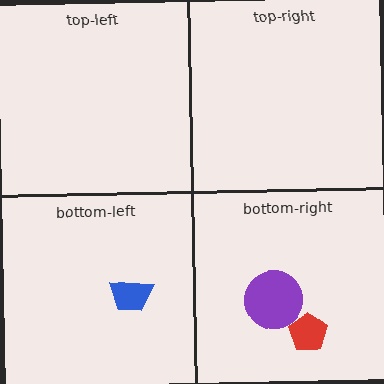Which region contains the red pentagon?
The bottom-right region.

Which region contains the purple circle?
The bottom-right region.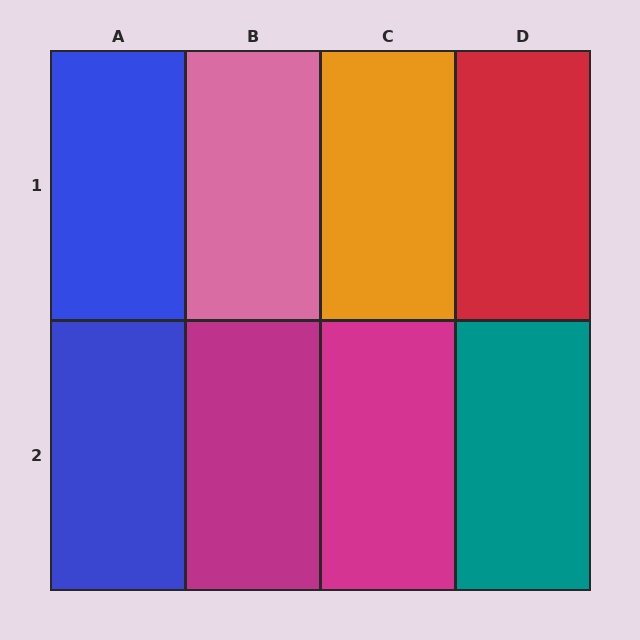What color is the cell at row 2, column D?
Teal.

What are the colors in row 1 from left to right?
Blue, pink, orange, red.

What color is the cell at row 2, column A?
Blue.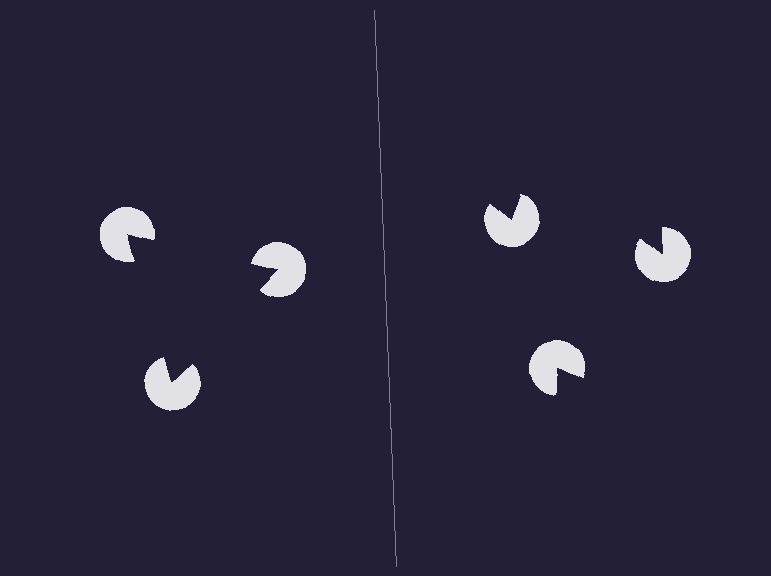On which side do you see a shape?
An illusory triangle appears on the left side. On the right side the wedge cuts are rotated, so no coherent shape forms.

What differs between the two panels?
The pac-man discs are positioned identically on both sides; only the wedge orientations differ. On the left they align to a triangle; on the right they are misaligned.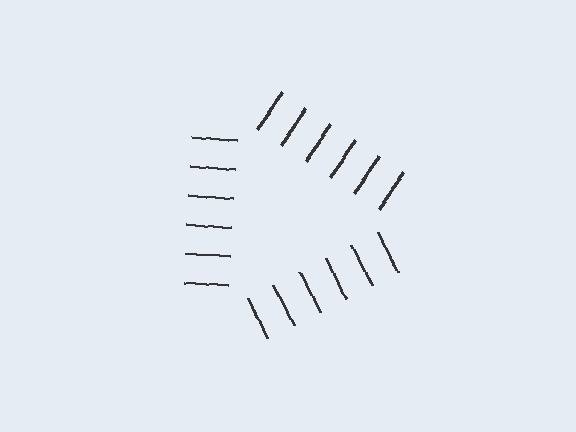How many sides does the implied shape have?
3 sides — the line-ends trace a triangle.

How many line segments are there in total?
18 — 6 along each of the 3 edges.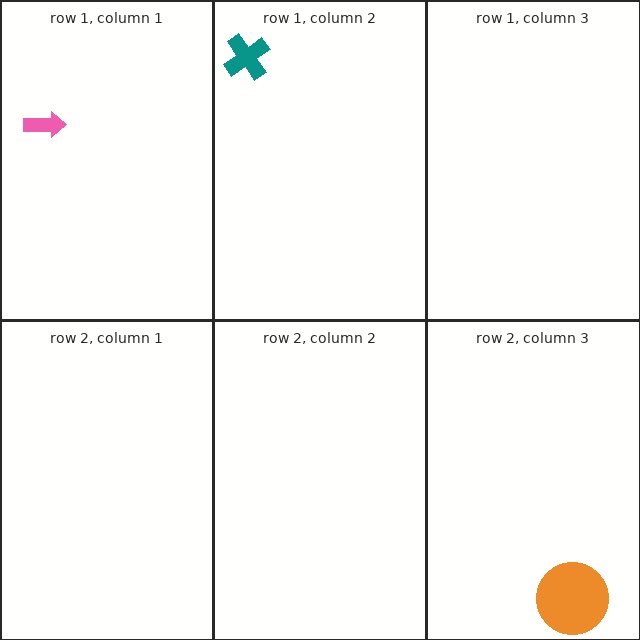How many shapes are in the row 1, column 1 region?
1.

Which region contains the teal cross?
The row 1, column 2 region.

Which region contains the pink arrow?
The row 1, column 1 region.